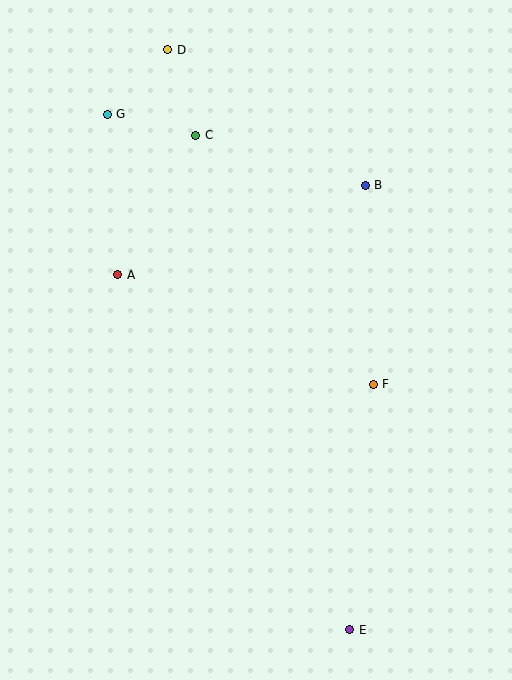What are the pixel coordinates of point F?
Point F is at (373, 384).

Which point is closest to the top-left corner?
Point G is closest to the top-left corner.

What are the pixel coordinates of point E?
Point E is at (350, 630).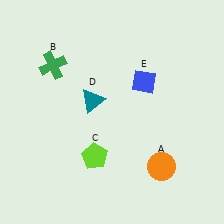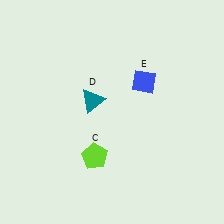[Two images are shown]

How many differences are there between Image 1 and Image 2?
There are 2 differences between the two images.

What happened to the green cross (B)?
The green cross (B) was removed in Image 2. It was in the top-left area of Image 1.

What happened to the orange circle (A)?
The orange circle (A) was removed in Image 2. It was in the bottom-right area of Image 1.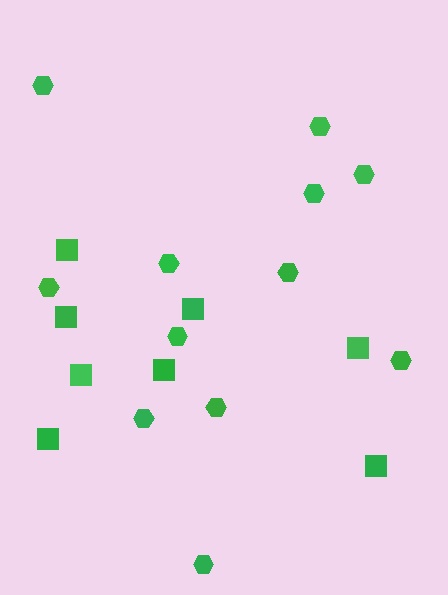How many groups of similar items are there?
There are 2 groups: one group of hexagons (12) and one group of squares (8).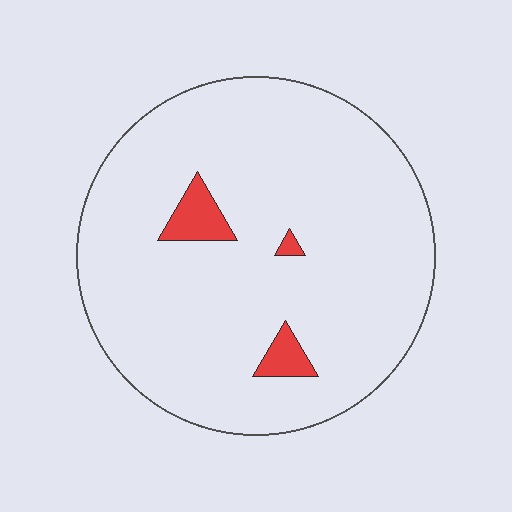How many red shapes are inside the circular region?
3.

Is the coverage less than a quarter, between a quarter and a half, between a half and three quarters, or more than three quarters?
Less than a quarter.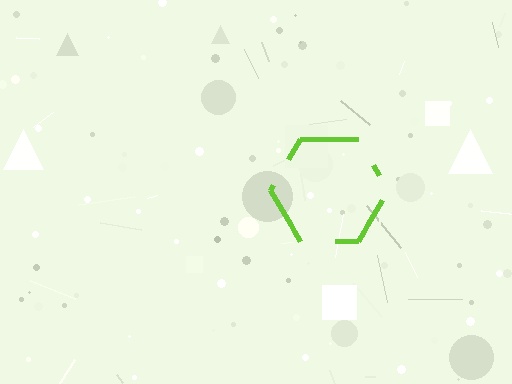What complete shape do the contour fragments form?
The contour fragments form a hexagon.